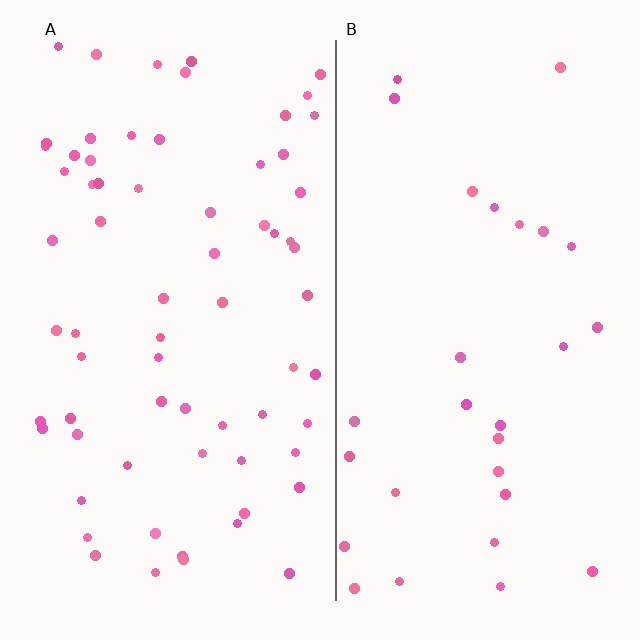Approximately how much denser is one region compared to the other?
Approximately 2.3× — region A over region B.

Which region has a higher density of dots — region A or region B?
A (the left).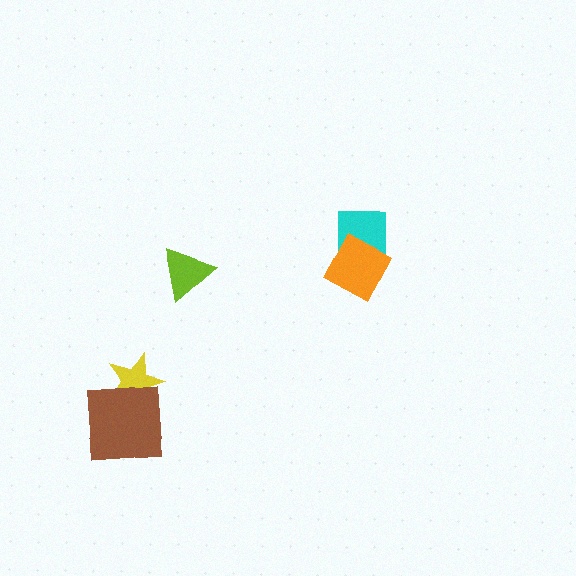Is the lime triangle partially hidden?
No, no other shape covers it.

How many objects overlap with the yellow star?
1 object overlaps with the yellow star.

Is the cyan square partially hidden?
Yes, it is partially covered by another shape.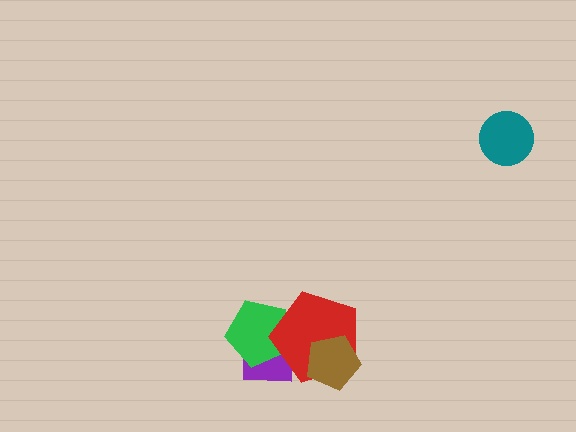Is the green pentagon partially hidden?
Yes, it is partially covered by another shape.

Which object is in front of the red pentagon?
The brown pentagon is in front of the red pentagon.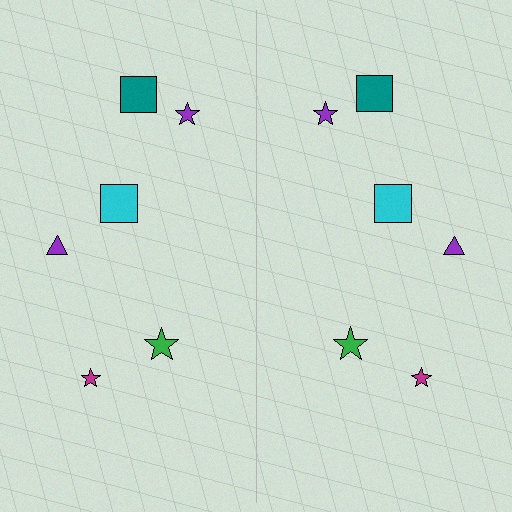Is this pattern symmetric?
Yes, this pattern has bilateral (reflection) symmetry.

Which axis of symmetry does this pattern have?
The pattern has a vertical axis of symmetry running through the center of the image.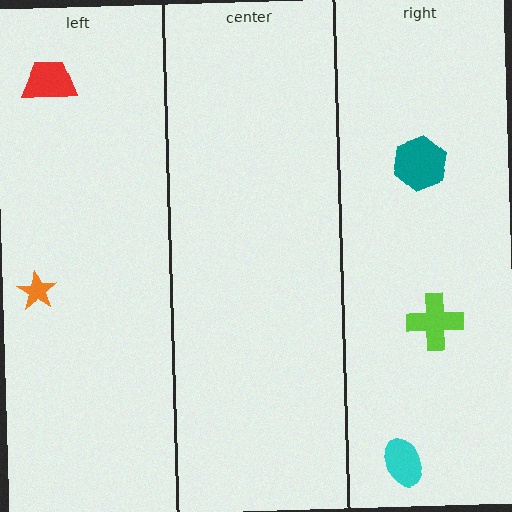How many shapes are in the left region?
2.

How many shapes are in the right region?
3.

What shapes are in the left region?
The red trapezoid, the orange star.